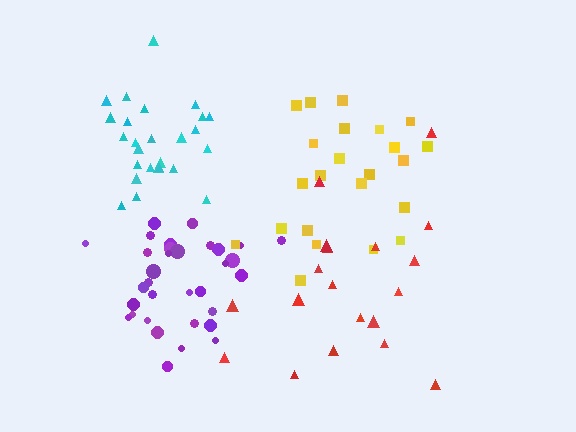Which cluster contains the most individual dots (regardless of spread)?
Purple (33).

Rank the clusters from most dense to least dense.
cyan, purple, yellow, red.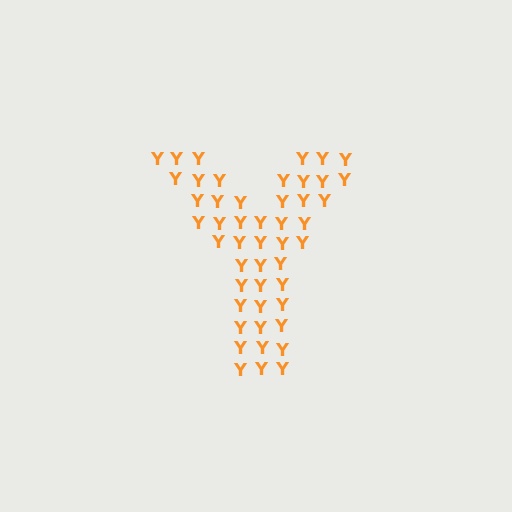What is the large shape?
The large shape is the letter Y.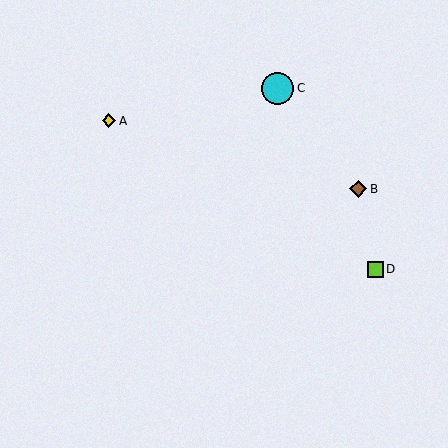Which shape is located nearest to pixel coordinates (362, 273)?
The lime square (labeled D) at (375, 269) is nearest to that location.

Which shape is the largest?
The cyan circle (labeled C) is the largest.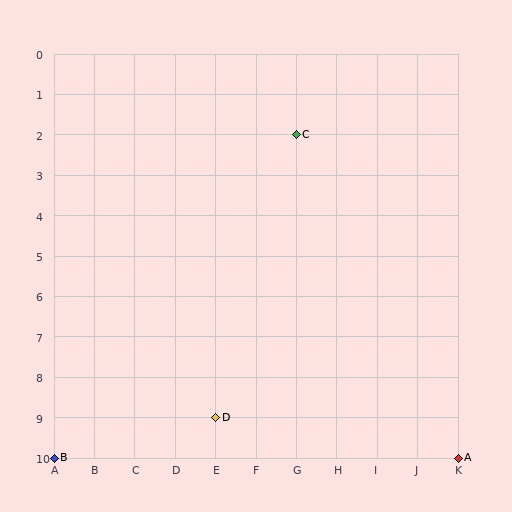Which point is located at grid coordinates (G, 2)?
Point C is at (G, 2).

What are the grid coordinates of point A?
Point A is at grid coordinates (K, 10).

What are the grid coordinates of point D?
Point D is at grid coordinates (E, 9).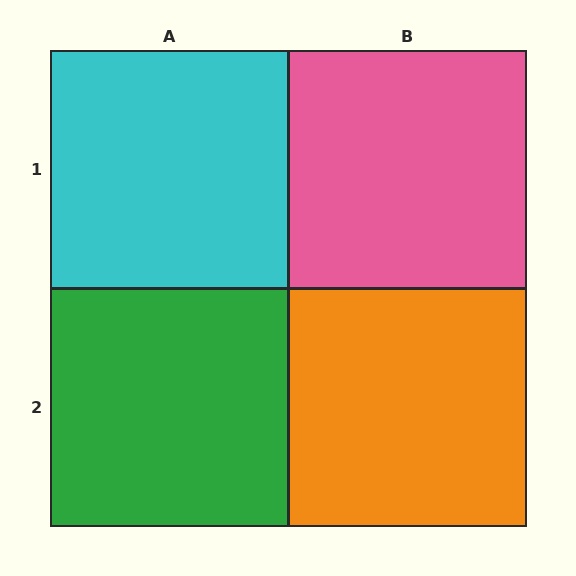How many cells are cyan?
1 cell is cyan.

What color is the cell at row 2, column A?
Green.